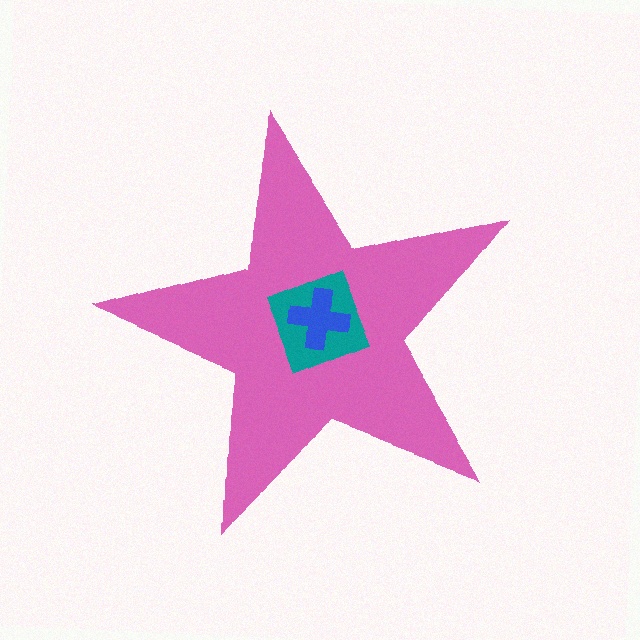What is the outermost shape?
The pink star.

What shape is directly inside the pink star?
The teal square.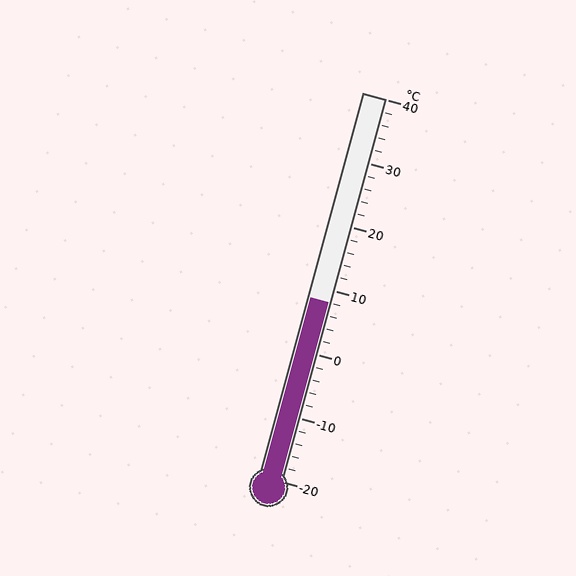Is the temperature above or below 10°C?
The temperature is below 10°C.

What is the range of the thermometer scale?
The thermometer scale ranges from -20°C to 40°C.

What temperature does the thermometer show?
The thermometer shows approximately 8°C.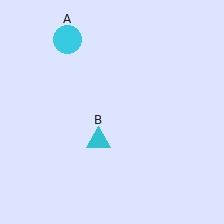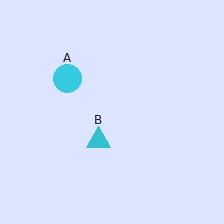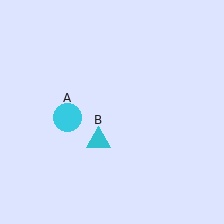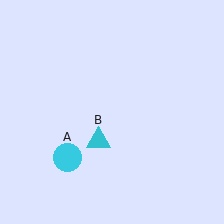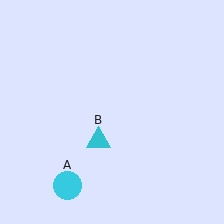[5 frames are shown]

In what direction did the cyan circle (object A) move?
The cyan circle (object A) moved down.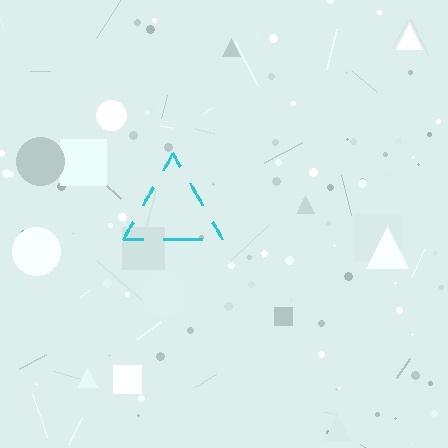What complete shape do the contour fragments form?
The contour fragments form a triangle.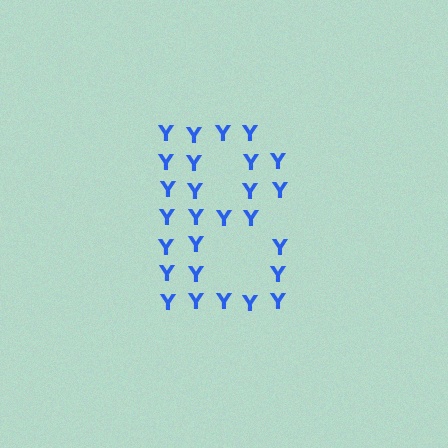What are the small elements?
The small elements are letter Y's.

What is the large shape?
The large shape is the letter B.